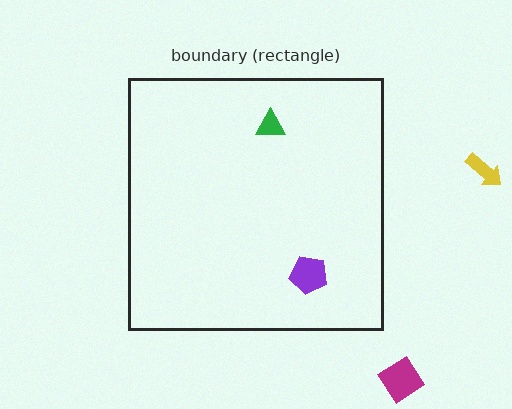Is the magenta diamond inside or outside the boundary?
Outside.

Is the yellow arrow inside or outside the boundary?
Outside.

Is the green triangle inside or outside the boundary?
Inside.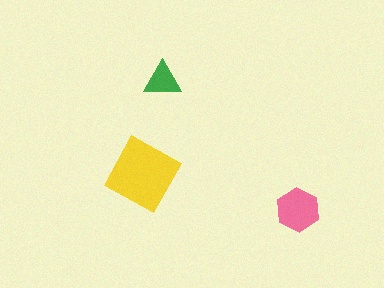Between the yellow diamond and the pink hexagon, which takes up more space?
The yellow diamond.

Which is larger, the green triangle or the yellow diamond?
The yellow diamond.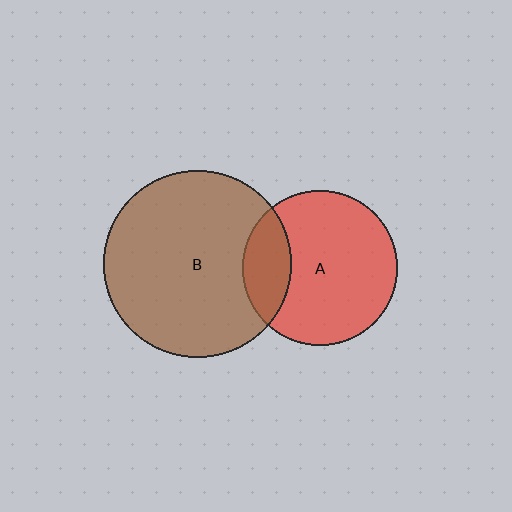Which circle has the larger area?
Circle B (brown).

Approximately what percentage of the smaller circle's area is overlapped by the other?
Approximately 20%.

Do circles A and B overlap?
Yes.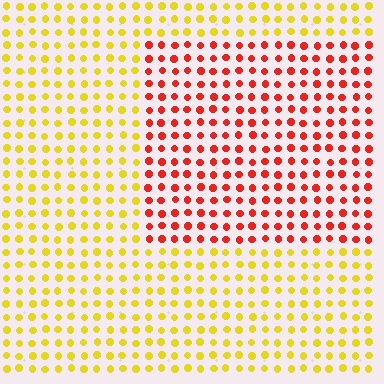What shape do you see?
I see a rectangle.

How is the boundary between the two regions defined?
The boundary is defined purely by a slight shift in hue (about 55 degrees). Spacing, size, and orientation are identical on both sides.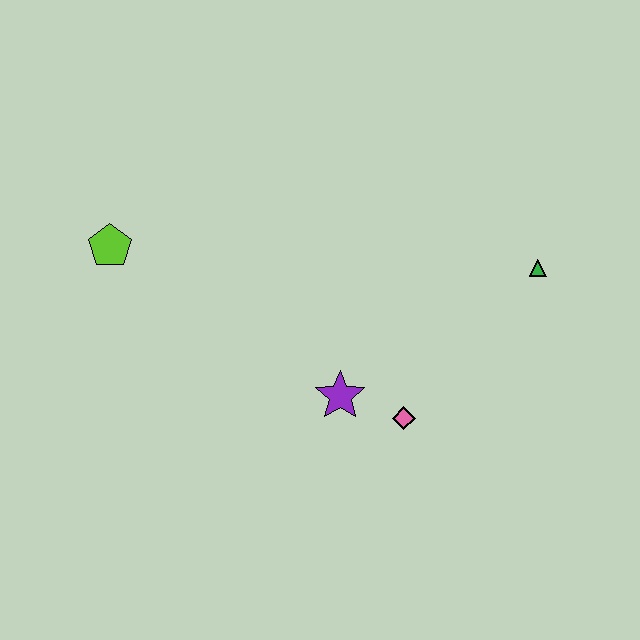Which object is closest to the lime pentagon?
The purple star is closest to the lime pentagon.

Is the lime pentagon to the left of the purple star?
Yes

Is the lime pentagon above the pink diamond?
Yes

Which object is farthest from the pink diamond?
The lime pentagon is farthest from the pink diamond.